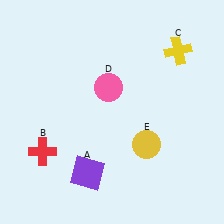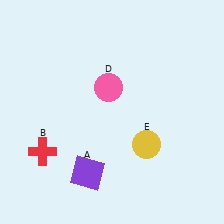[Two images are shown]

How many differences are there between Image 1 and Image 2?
There is 1 difference between the two images.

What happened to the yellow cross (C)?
The yellow cross (C) was removed in Image 2. It was in the top-right area of Image 1.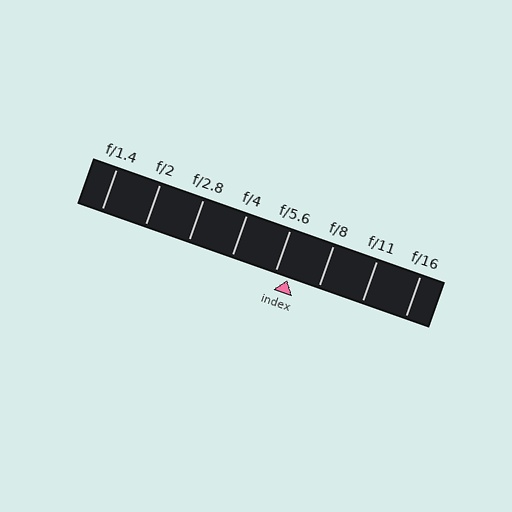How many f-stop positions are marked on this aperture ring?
There are 8 f-stop positions marked.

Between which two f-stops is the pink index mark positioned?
The index mark is between f/5.6 and f/8.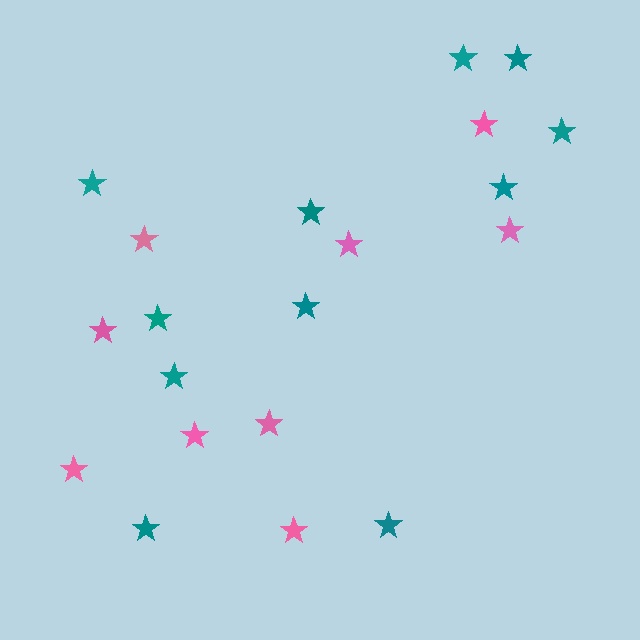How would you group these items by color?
There are 2 groups: one group of pink stars (9) and one group of teal stars (11).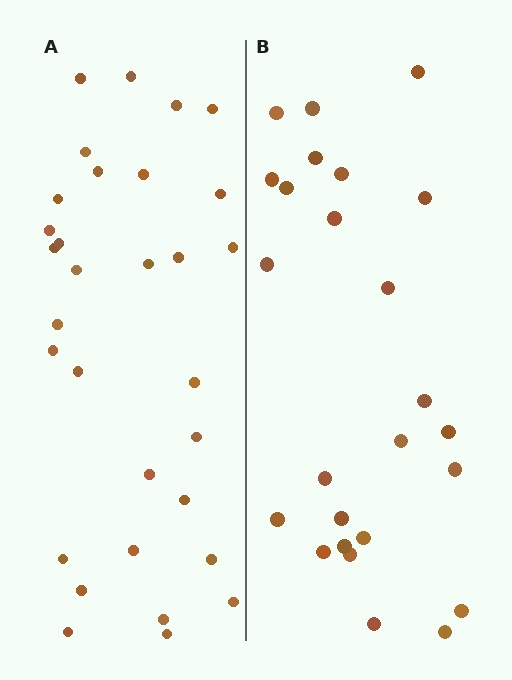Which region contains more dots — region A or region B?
Region A (the left region) has more dots.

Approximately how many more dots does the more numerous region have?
Region A has about 6 more dots than region B.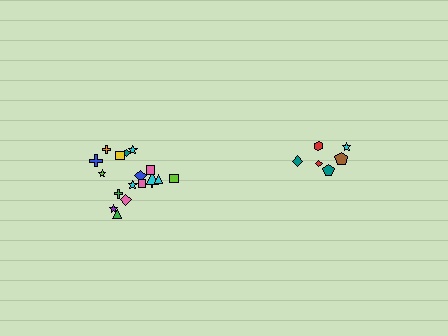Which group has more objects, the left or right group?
The left group.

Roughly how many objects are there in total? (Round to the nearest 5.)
Roughly 25 objects in total.